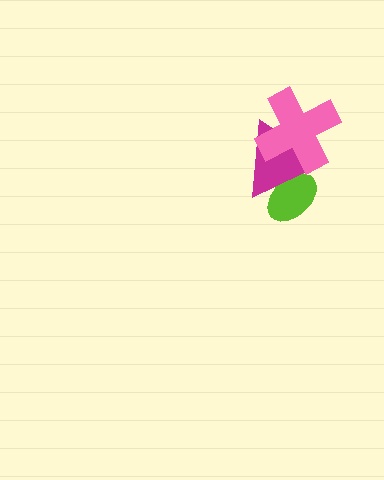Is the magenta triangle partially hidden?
Yes, it is partially covered by another shape.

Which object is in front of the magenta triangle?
The pink cross is in front of the magenta triangle.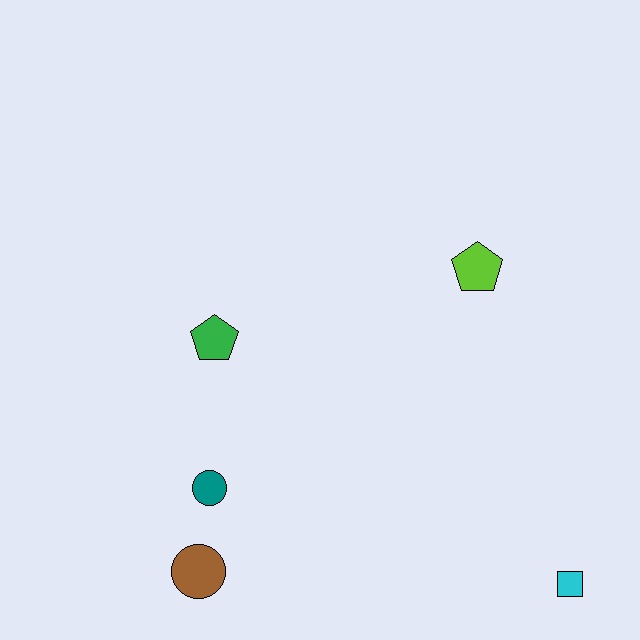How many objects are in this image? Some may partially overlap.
There are 5 objects.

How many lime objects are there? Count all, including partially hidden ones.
There is 1 lime object.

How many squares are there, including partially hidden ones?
There is 1 square.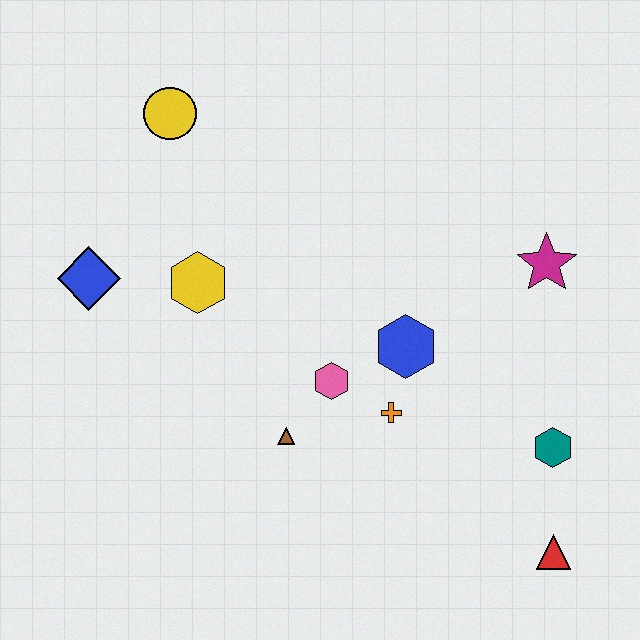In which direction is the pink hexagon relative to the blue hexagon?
The pink hexagon is to the left of the blue hexagon.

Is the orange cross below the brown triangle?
No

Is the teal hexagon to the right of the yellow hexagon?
Yes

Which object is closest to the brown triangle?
The pink hexagon is closest to the brown triangle.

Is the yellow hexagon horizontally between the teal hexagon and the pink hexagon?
No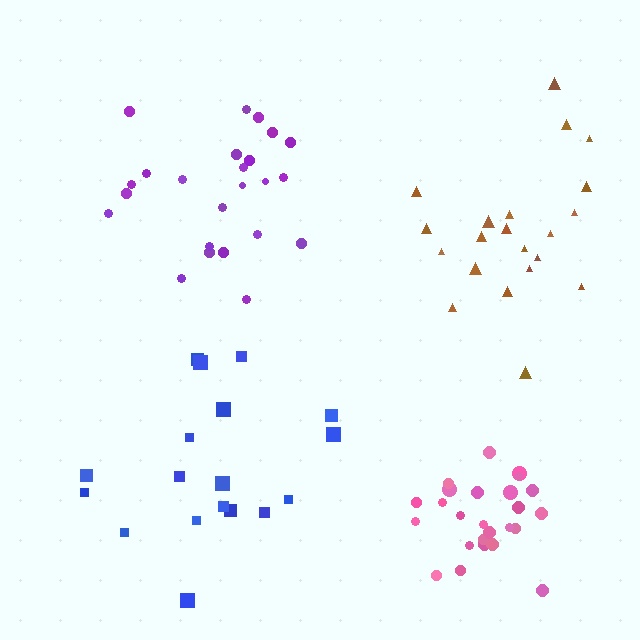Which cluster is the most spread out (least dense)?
Blue.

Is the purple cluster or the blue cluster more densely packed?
Purple.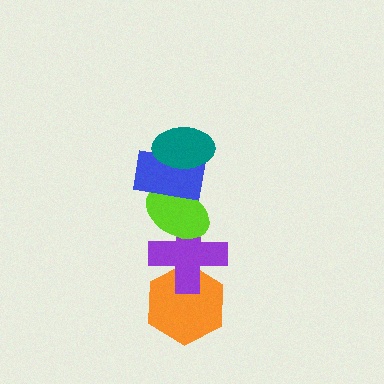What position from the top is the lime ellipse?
The lime ellipse is 3rd from the top.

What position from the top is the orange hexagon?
The orange hexagon is 5th from the top.